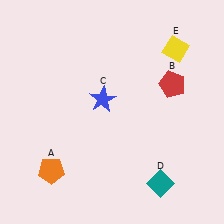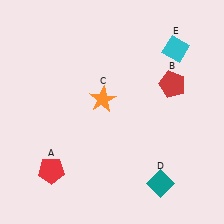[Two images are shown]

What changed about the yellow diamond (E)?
In Image 1, E is yellow. In Image 2, it changed to cyan.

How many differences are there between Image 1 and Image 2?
There are 3 differences between the two images.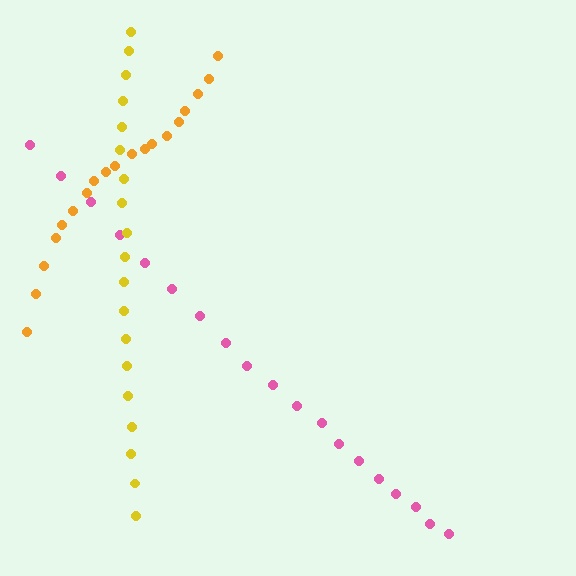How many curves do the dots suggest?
There are 3 distinct paths.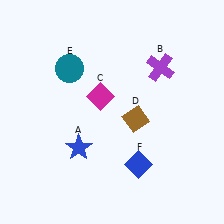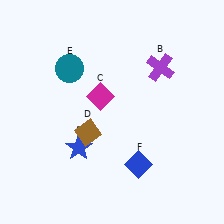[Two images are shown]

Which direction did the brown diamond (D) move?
The brown diamond (D) moved left.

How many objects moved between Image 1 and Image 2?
1 object moved between the two images.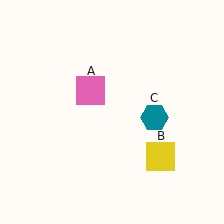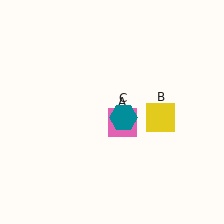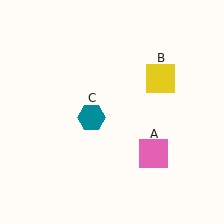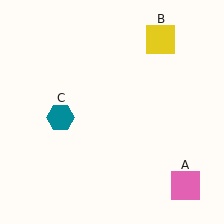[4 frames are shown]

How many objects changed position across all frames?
3 objects changed position: pink square (object A), yellow square (object B), teal hexagon (object C).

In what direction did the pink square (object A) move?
The pink square (object A) moved down and to the right.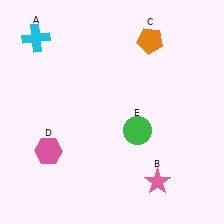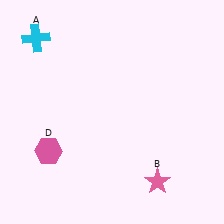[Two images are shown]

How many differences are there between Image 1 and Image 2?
There are 2 differences between the two images.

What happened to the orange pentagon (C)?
The orange pentagon (C) was removed in Image 2. It was in the top-right area of Image 1.